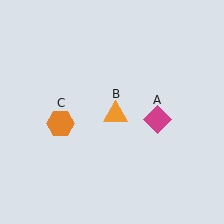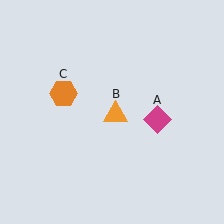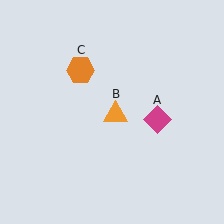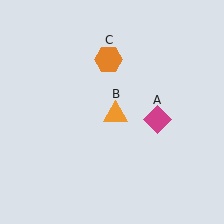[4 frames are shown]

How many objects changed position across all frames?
1 object changed position: orange hexagon (object C).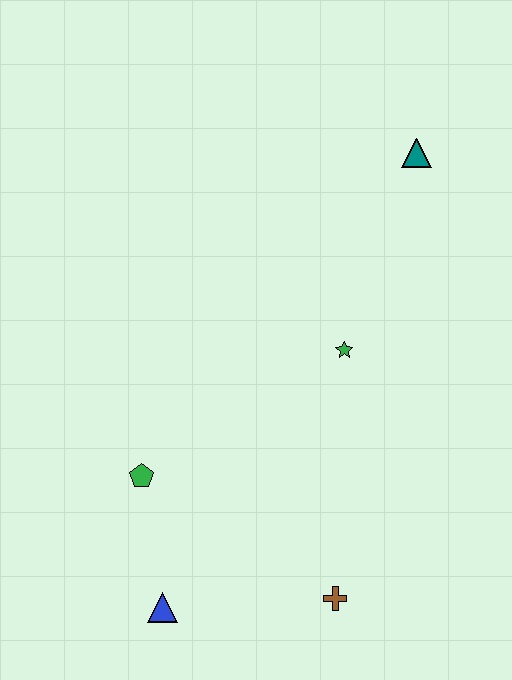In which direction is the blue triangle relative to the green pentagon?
The blue triangle is below the green pentagon.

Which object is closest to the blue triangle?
The green pentagon is closest to the blue triangle.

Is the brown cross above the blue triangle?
Yes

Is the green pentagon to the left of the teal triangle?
Yes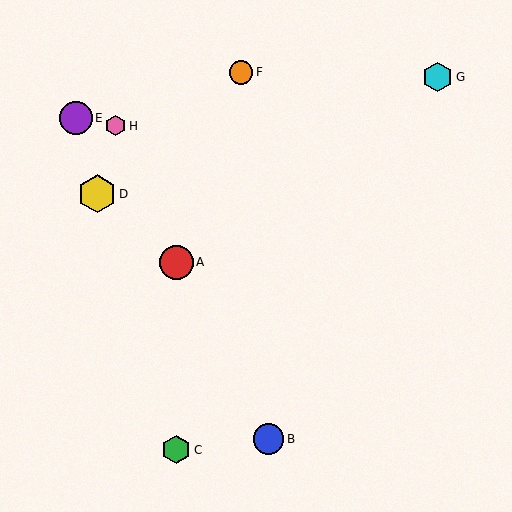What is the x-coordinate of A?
Object A is at x≈176.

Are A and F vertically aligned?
No, A is at x≈176 and F is at x≈241.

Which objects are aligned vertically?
Objects A, C are aligned vertically.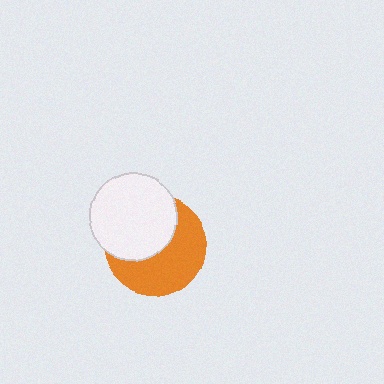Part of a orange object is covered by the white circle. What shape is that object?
It is a circle.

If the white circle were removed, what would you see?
You would see the complete orange circle.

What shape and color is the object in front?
The object in front is a white circle.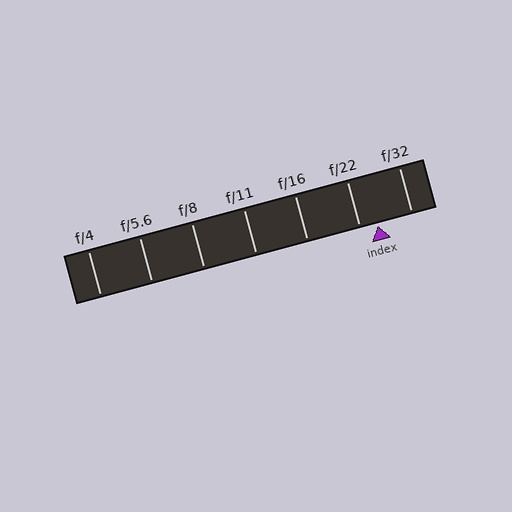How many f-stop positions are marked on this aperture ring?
There are 7 f-stop positions marked.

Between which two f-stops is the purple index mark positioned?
The index mark is between f/22 and f/32.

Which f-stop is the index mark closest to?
The index mark is closest to f/22.